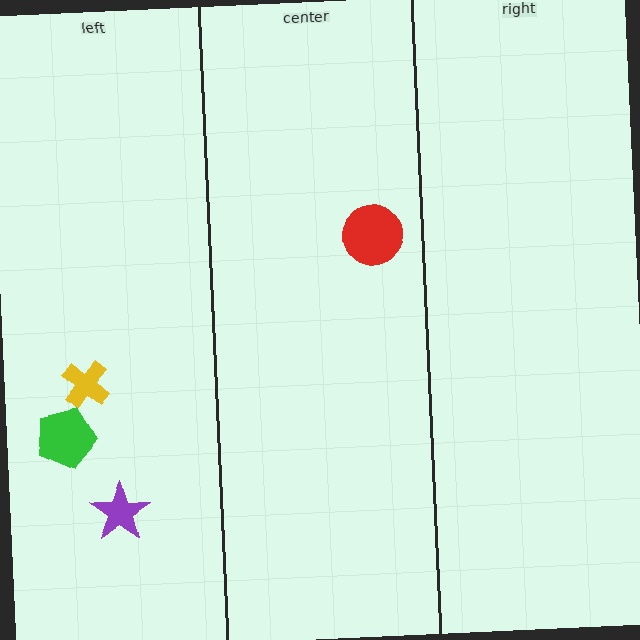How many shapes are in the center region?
1.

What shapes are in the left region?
The purple star, the yellow cross, the green pentagon.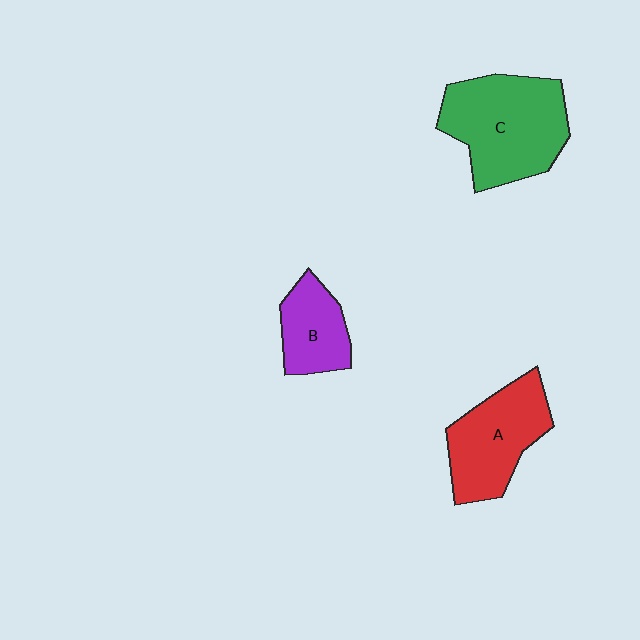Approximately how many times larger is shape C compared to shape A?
Approximately 1.3 times.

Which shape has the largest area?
Shape C (green).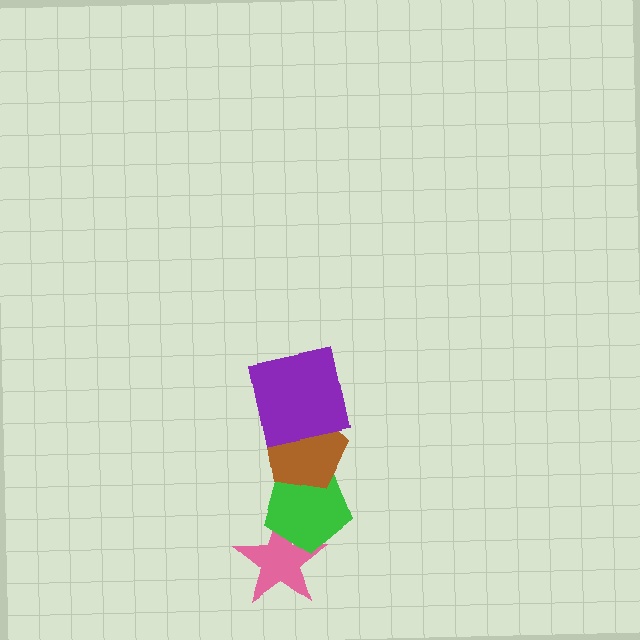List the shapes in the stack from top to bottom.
From top to bottom: the purple square, the brown pentagon, the green pentagon, the pink star.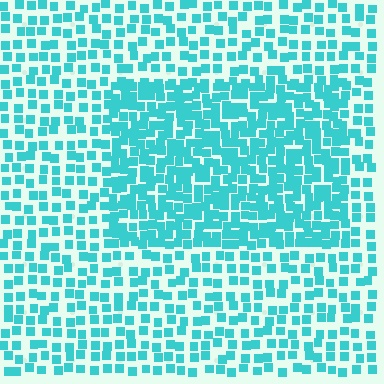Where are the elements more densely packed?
The elements are more densely packed inside the rectangle boundary.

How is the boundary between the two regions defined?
The boundary is defined by a change in element density (approximately 1.9x ratio). All elements are the same color, size, and shape.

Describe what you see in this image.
The image contains small cyan elements arranged at two different densities. A rectangle-shaped region is visible where the elements are more densely packed than the surrounding area.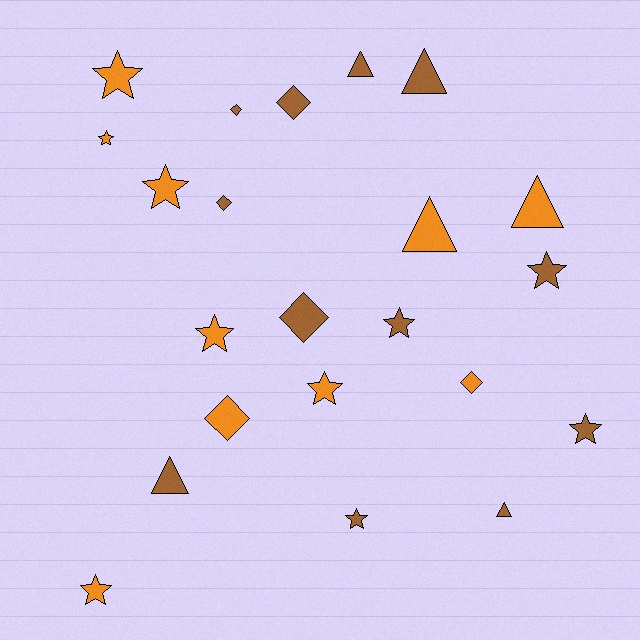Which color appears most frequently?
Brown, with 12 objects.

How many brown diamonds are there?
There are 4 brown diamonds.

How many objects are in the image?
There are 22 objects.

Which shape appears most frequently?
Star, with 10 objects.